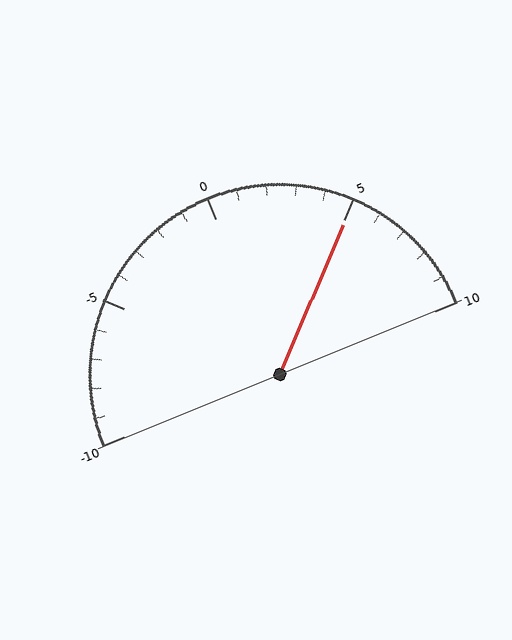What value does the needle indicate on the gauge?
The needle indicates approximately 5.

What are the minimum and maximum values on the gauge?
The gauge ranges from -10 to 10.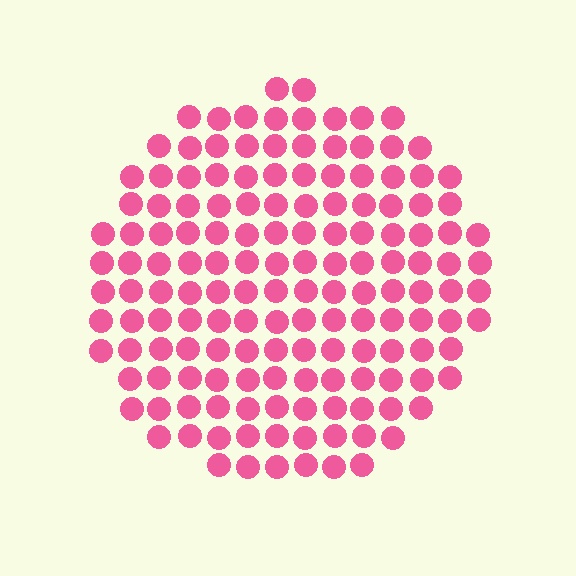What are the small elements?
The small elements are circles.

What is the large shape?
The large shape is a circle.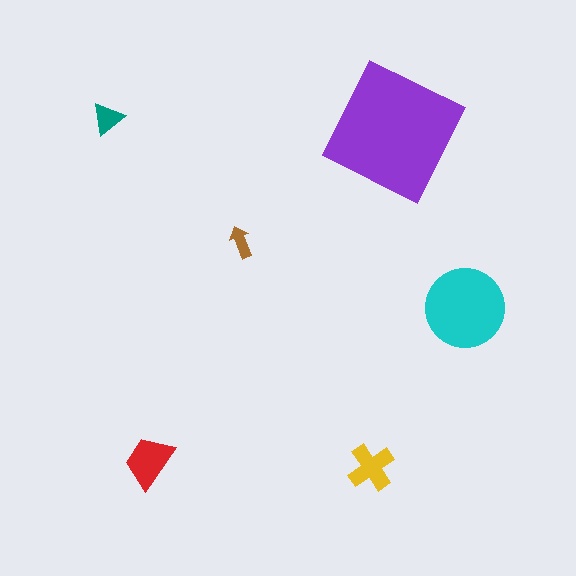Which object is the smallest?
The brown arrow.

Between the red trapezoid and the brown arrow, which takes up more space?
The red trapezoid.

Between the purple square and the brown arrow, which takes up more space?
The purple square.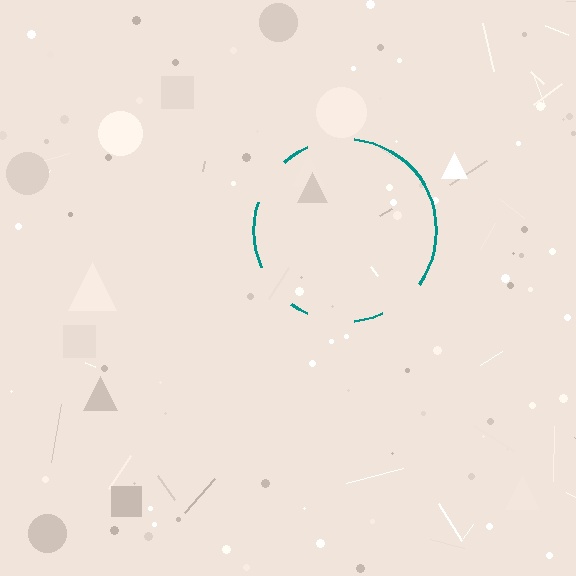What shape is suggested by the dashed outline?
The dashed outline suggests a circle.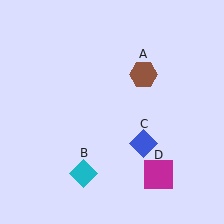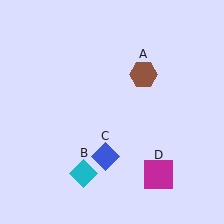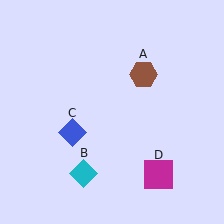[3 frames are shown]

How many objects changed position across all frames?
1 object changed position: blue diamond (object C).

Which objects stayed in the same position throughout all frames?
Brown hexagon (object A) and cyan diamond (object B) and magenta square (object D) remained stationary.